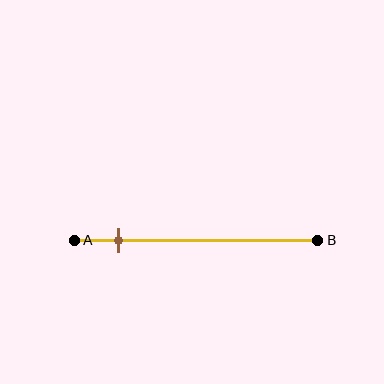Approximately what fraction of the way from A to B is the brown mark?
The brown mark is approximately 20% of the way from A to B.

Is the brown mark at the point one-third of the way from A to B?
No, the mark is at about 20% from A, not at the 33% one-third point.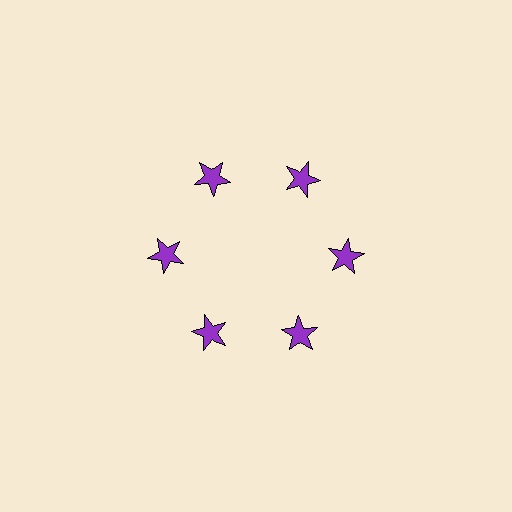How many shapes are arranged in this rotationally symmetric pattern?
There are 6 shapes, arranged in 6 groups of 1.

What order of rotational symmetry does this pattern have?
This pattern has 6-fold rotational symmetry.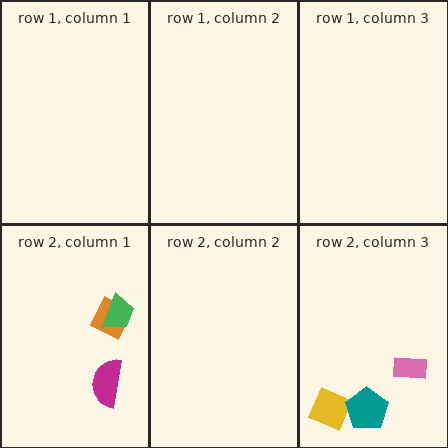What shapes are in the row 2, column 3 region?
The yellow diamond, the teal pentagon, the pink rectangle.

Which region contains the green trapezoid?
The row 2, column 1 region.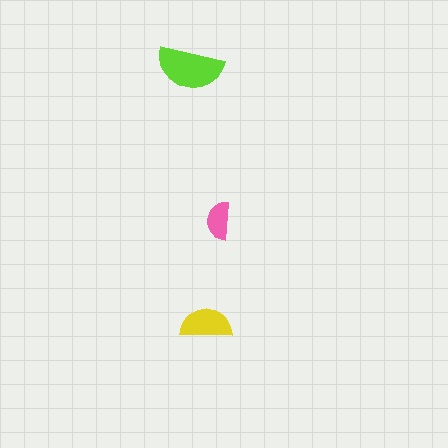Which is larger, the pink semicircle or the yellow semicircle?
The yellow one.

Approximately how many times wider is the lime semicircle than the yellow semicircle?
About 1.5 times wider.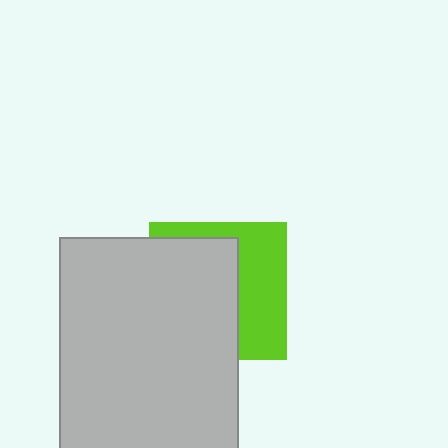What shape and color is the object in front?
The object in front is a light gray rectangle.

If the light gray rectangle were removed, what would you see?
You would see the complete lime square.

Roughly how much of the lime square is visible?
A small part of it is visible (roughly 42%).